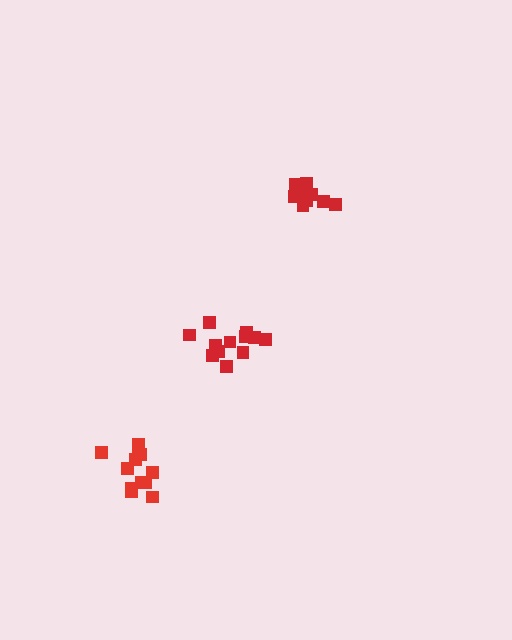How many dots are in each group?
Group 1: 12 dots, Group 2: 10 dots, Group 3: 12 dots (34 total).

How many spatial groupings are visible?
There are 3 spatial groupings.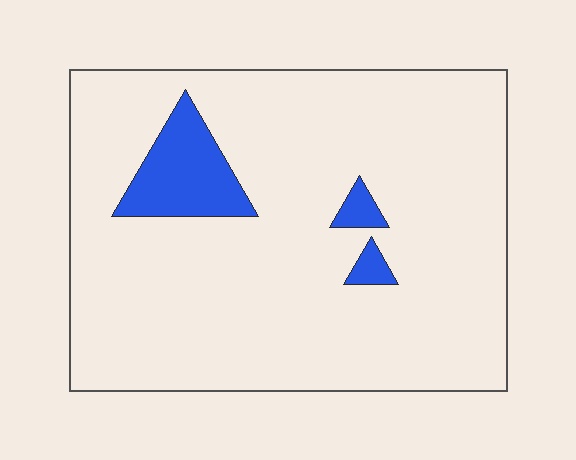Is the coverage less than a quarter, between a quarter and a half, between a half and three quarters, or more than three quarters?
Less than a quarter.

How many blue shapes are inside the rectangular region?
3.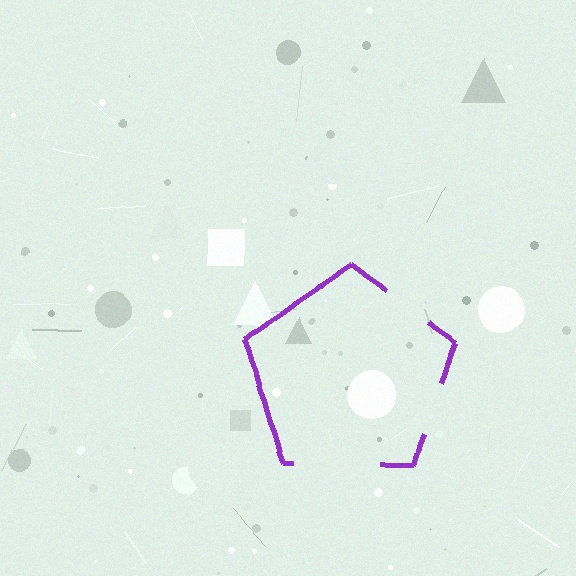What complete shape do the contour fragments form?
The contour fragments form a pentagon.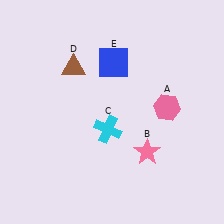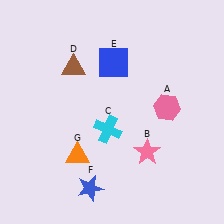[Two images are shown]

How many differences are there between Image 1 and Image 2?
There are 2 differences between the two images.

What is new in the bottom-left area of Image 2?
A blue star (F) was added in the bottom-left area of Image 2.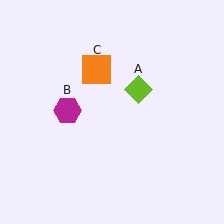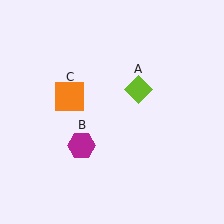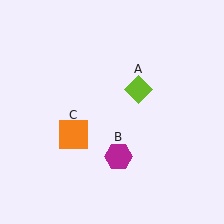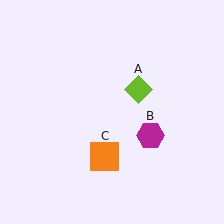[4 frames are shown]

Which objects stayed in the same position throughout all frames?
Lime diamond (object A) remained stationary.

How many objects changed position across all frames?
2 objects changed position: magenta hexagon (object B), orange square (object C).